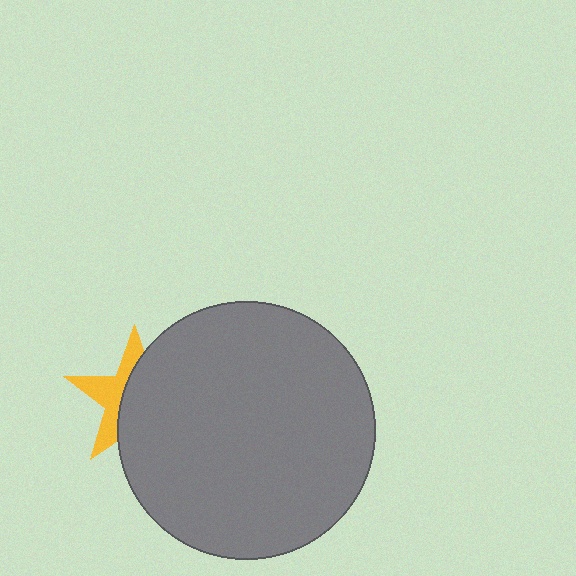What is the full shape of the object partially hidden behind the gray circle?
The partially hidden object is a yellow star.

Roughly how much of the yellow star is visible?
A small part of it is visible (roughly 41%).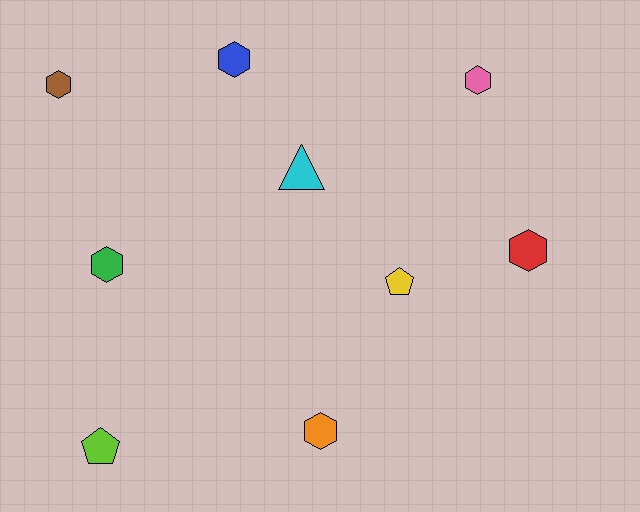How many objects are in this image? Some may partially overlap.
There are 9 objects.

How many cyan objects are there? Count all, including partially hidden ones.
There is 1 cyan object.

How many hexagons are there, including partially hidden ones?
There are 6 hexagons.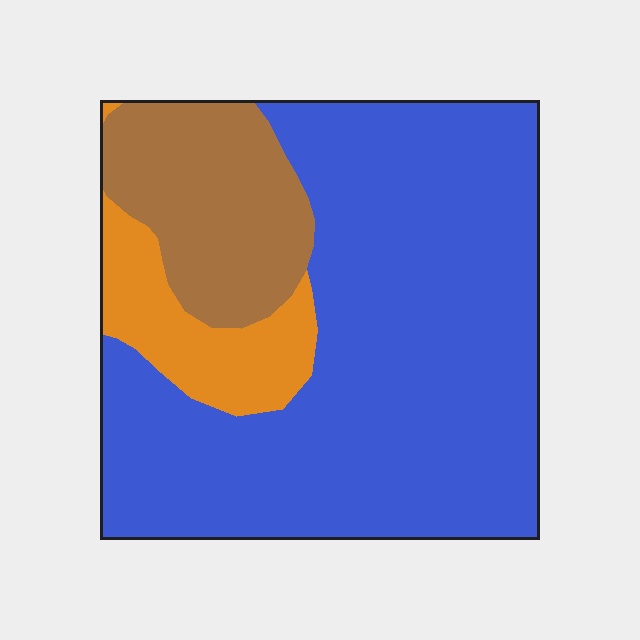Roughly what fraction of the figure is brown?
Brown takes up about one fifth (1/5) of the figure.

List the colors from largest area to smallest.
From largest to smallest: blue, brown, orange.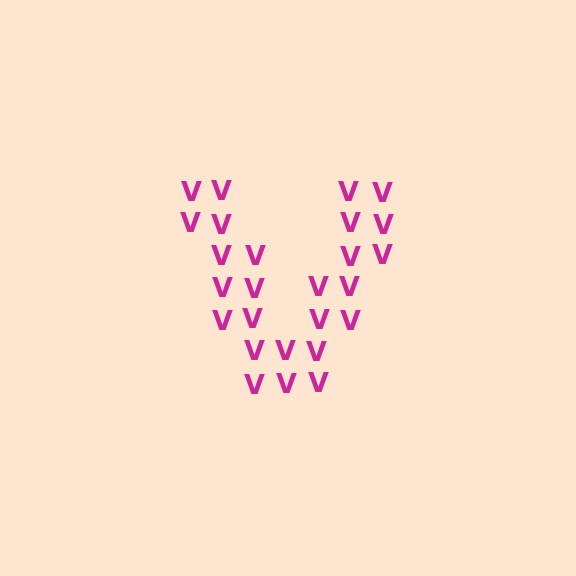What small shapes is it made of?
It is made of small letter V's.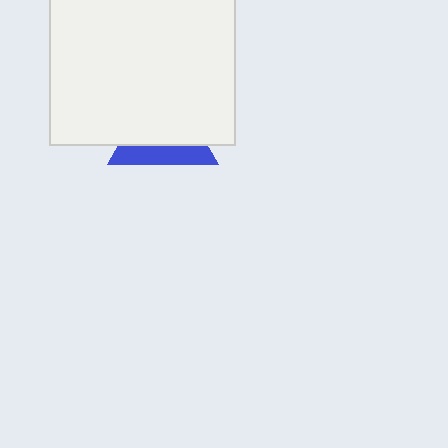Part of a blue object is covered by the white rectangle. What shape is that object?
It is a triangle.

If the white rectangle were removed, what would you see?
You would see the complete blue triangle.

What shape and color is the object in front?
The object in front is a white rectangle.